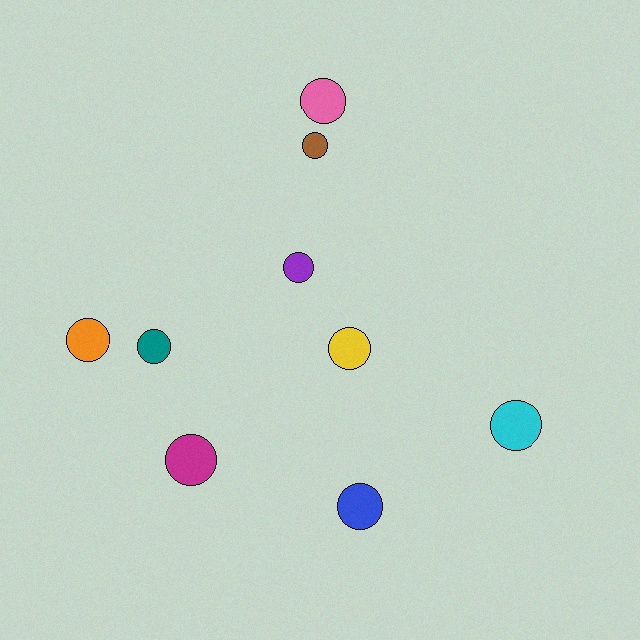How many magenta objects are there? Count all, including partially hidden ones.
There is 1 magenta object.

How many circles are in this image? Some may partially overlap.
There are 9 circles.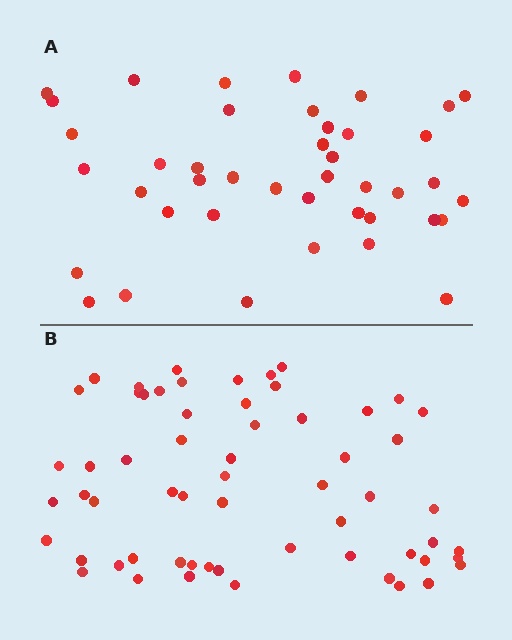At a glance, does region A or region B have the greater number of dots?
Region B (the bottom region) has more dots.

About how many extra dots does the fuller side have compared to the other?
Region B has approximately 20 more dots than region A.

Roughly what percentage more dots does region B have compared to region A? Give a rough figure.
About 45% more.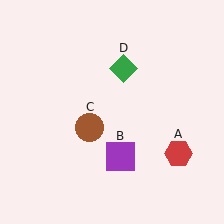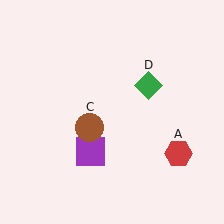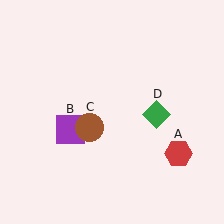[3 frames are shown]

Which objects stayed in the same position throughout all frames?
Red hexagon (object A) and brown circle (object C) remained stationary.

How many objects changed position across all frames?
2 objects changed position: purple square (object B), green diamond (object D).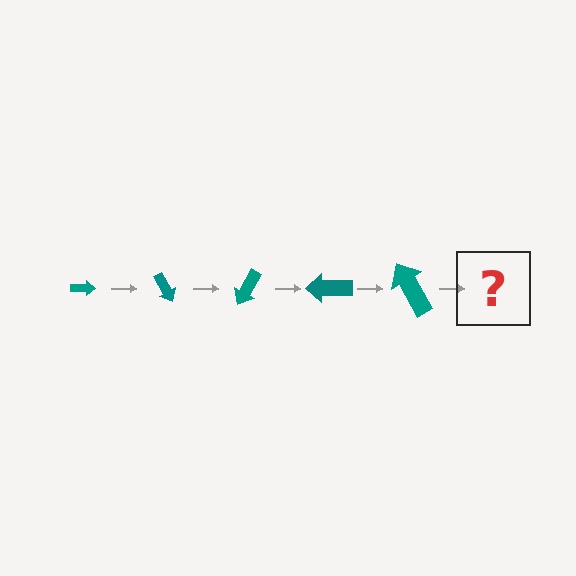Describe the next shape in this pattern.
It should be an arrow, larger than the previous one and rotated 300 degrees from the start.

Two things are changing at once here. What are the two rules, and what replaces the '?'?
The two rules are that the arrow grows larger each step and it rotates 60 degrees each step. The '?' should be an arrow, larger than the previous one and rotated 300 degrees from the start.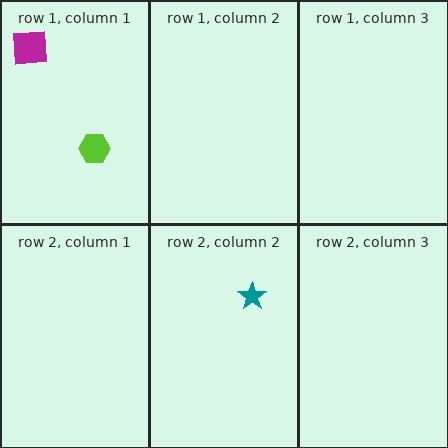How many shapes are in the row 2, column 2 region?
1.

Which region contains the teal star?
The row 2, column 2 region.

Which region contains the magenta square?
The row 1, column 1 region.